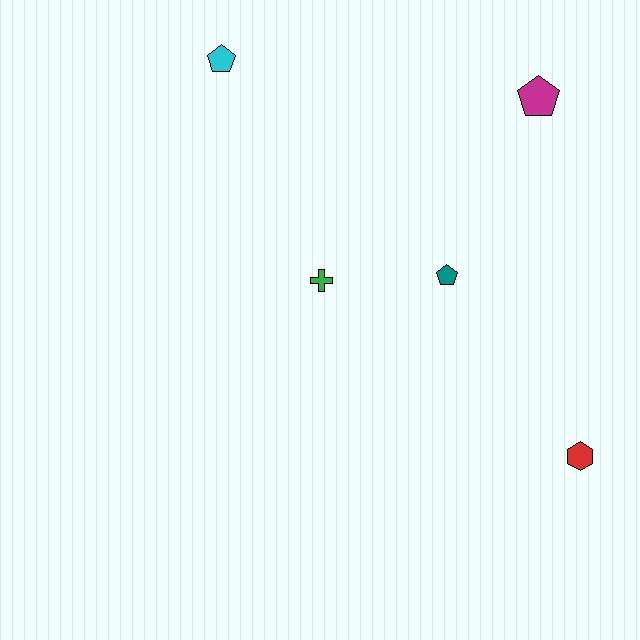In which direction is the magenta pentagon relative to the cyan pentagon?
The magenta pentagon is to the right of the cyan pentagon.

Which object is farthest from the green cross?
The red hexagon is farthest from the green cross.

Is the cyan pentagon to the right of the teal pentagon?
No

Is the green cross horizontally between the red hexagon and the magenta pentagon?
No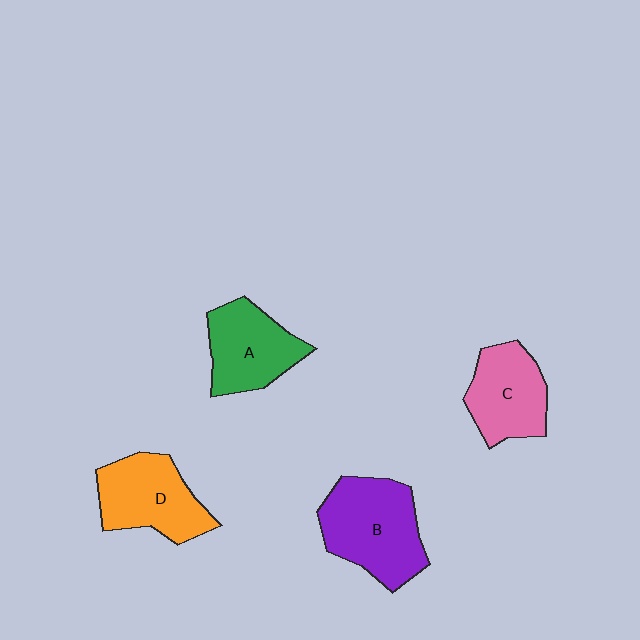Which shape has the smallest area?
Shape C (pink).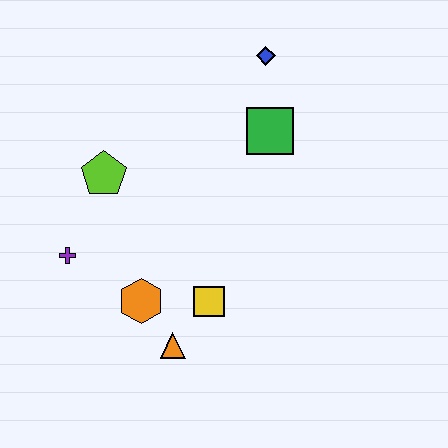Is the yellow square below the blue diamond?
Yes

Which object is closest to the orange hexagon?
The orange triangle is closest to the orange hexagon.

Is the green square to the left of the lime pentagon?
No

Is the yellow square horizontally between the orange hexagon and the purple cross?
No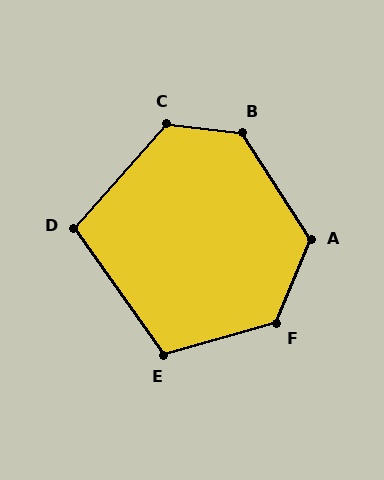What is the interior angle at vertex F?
Approximately 128 degrees (obtuse).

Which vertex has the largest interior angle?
B, at approximately 129 degrees.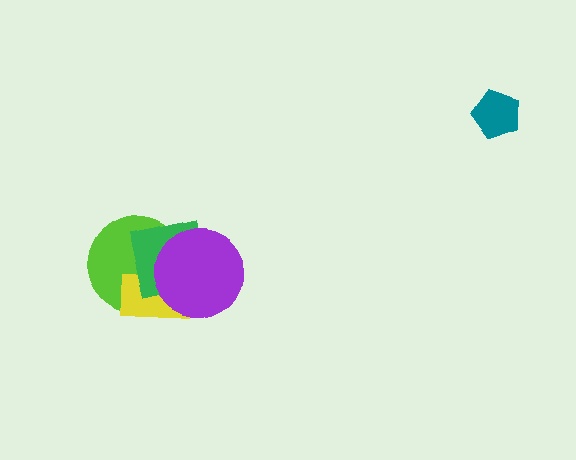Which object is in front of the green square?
The purple circle is in front of the green square.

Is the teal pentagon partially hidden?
No, no other shape covers it.